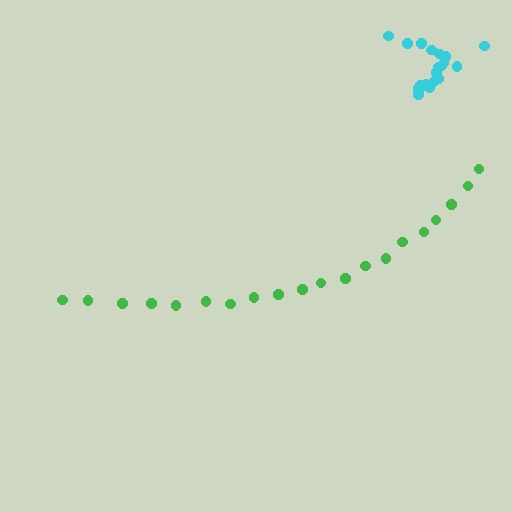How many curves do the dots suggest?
There are 2 distinct paths.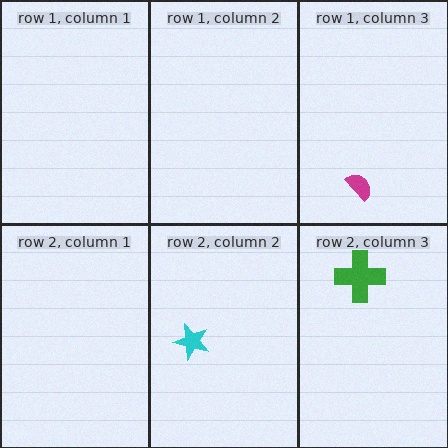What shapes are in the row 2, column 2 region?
The cyan star.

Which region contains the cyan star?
The row 2, column 2 region.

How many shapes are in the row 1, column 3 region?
1.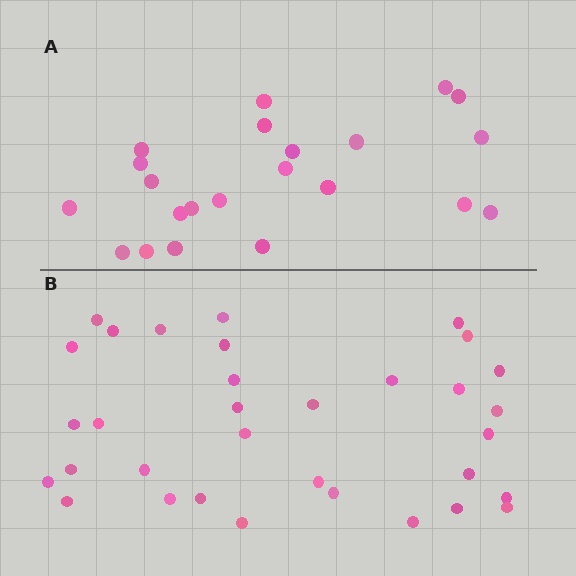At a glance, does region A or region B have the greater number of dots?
Region B (the bottom region) has more dots.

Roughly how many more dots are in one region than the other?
Region B has roughly 12 or so more dots than region A.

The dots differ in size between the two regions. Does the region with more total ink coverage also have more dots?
No. Region A has more total ink coverage because its dots are larger, but region B actually contains more individual dots. Total area can be misleading — the number of items is what matters here.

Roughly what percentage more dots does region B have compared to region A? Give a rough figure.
About 50% more.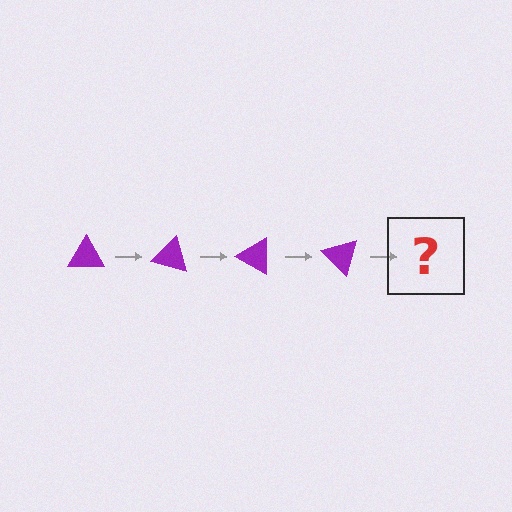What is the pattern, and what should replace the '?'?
The pattern is that the triangle rotates 15 degrees each step. The '?' should be a purple triangle rotated 60 degrees.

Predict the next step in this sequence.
The next step is a purple triangle rotated 60 degrees.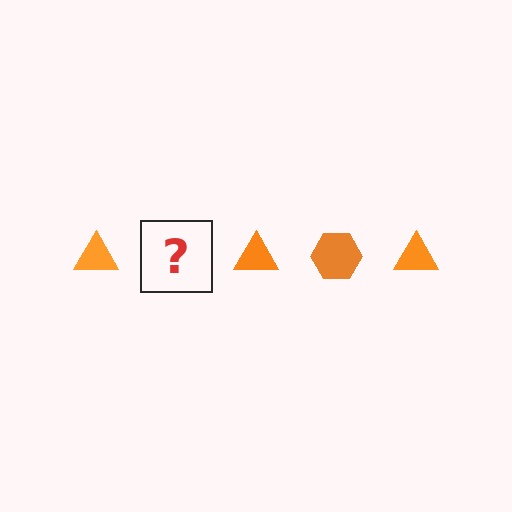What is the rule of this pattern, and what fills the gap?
The rule is that the pattern cycles through triangle, hexagon shapes in orange. The gap should be filled with an orange hexagon.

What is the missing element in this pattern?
The missing element is an orange hexagon.